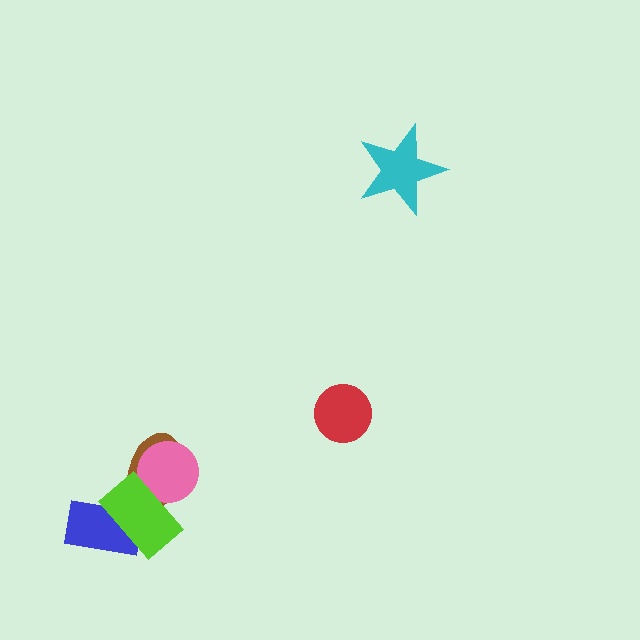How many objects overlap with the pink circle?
2 objects overlap with the pink circle.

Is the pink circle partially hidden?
Yes, it is partially covered by another shape.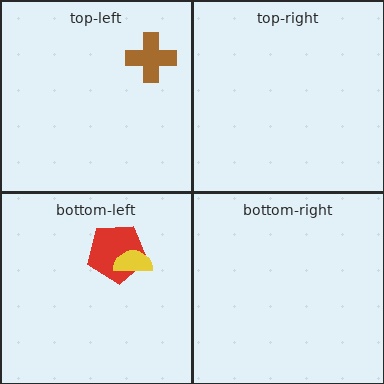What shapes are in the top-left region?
The brown cross.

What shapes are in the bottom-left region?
The red pentagon, the yellow semicircle.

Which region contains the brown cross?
The top-left region.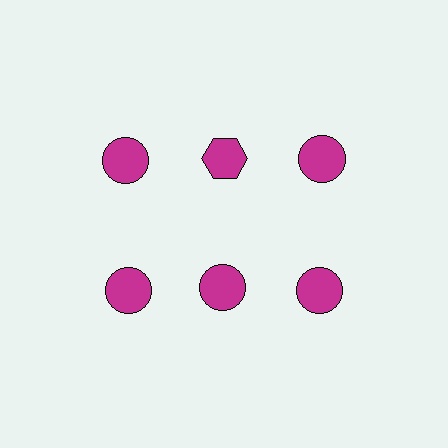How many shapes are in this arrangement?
There are 6 shapes arranged in a grid pattern.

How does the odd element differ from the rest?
It has a different shape: hexagon instead of circle.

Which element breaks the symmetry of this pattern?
The magenta hexagon in the top row, second from left column breaks the symmetry. All other shapes are magenta circles.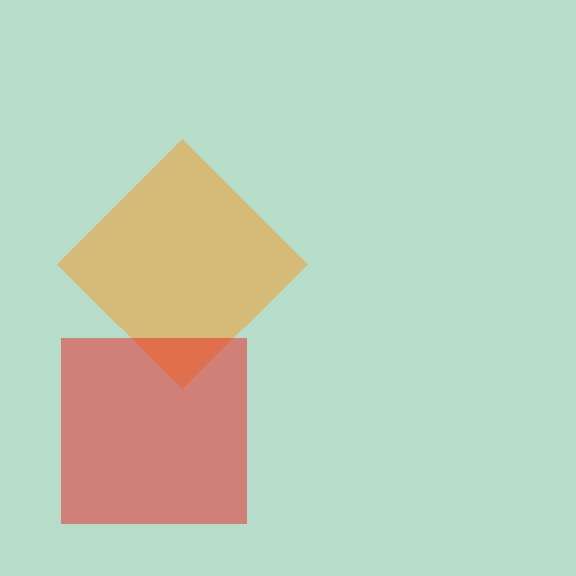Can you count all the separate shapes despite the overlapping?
Yes, there are 2 separate shapes.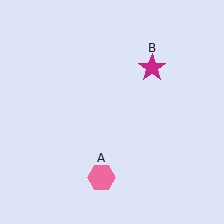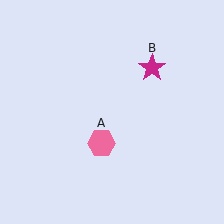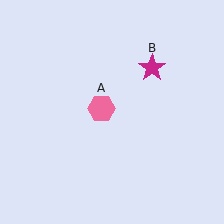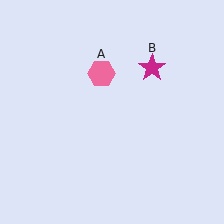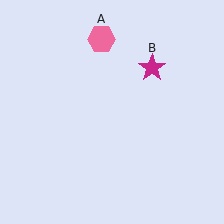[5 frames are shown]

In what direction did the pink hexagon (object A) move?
The pink hexagon (object A) moved up.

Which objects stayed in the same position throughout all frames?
Magenta star (object B) remained stationary.